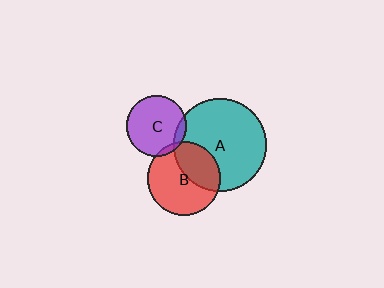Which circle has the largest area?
Circle A (teal).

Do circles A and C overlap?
Yes.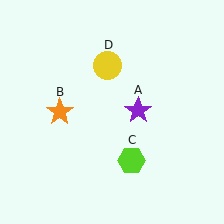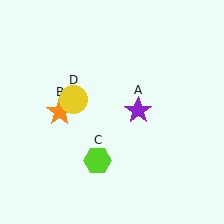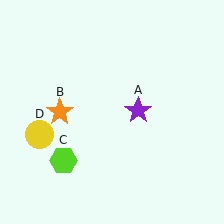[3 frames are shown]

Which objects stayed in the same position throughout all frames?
Purple star (object A) and orange star (object B) remained stationary.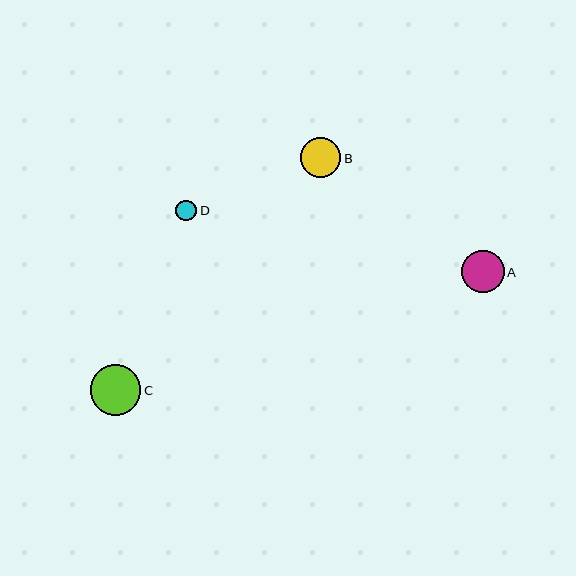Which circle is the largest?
Circle C is the largest with a size of approximately 51 pixels.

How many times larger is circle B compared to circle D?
Circle B is approximately 1.9 times the size of circle D.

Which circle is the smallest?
Circle D is the smallest with a size of approximately 21 pixels.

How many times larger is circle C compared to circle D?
Circle C is approximately 2.5 times the size of circle D.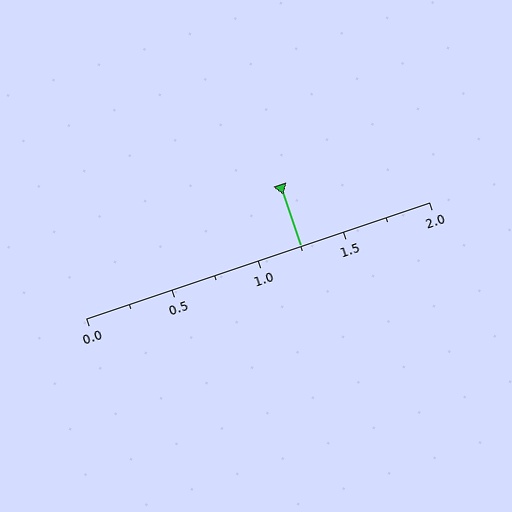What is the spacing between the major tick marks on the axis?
The major ticks are spaced 0.5 apart.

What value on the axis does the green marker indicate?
The marker indicates approximately 1.25.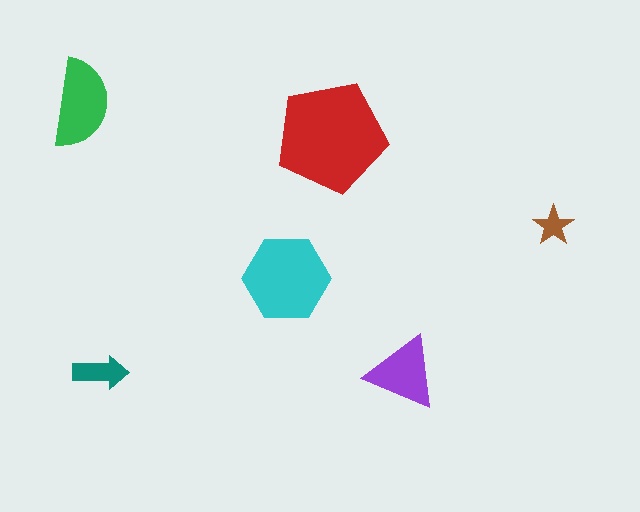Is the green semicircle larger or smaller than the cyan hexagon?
Smaller.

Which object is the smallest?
The brown star.